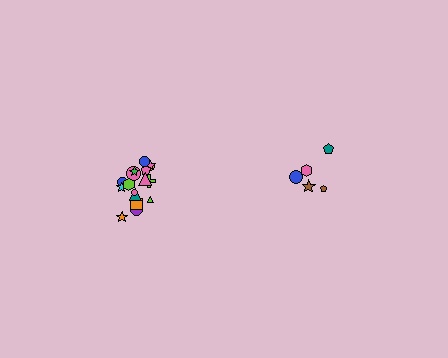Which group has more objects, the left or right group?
The left group.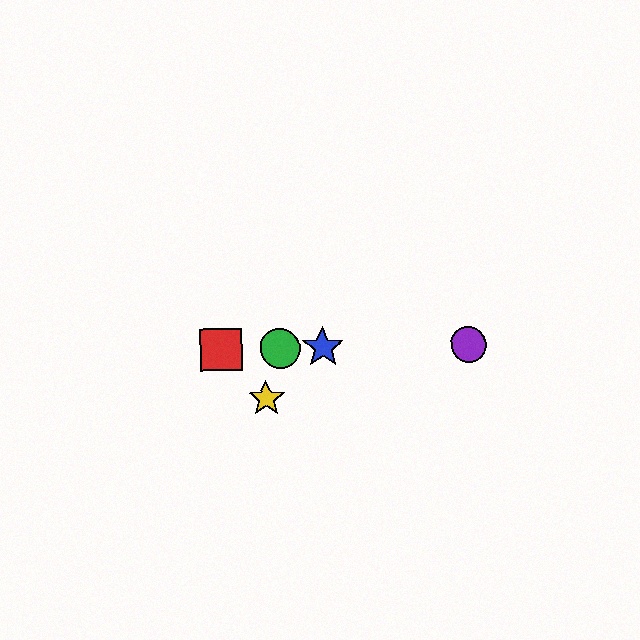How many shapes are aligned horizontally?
4 shapes (the red square, the blue star, the green circle, the purple circle) are aligned horizontally.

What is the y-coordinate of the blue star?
The blue star is at y≈347.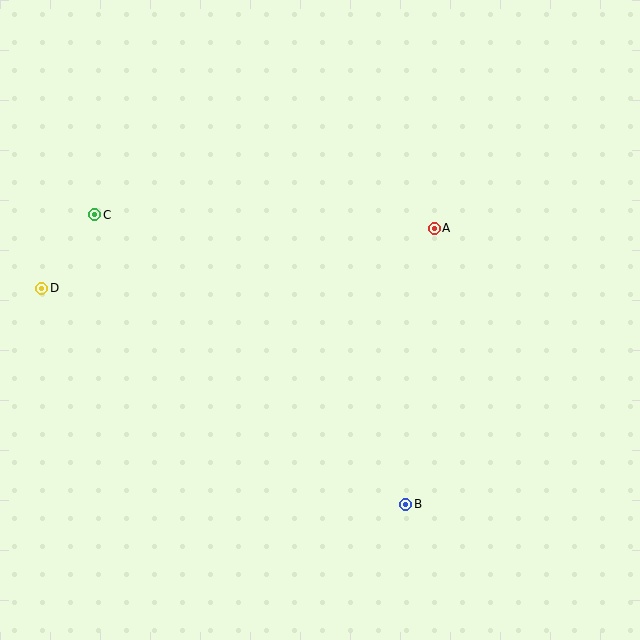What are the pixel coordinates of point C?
Point C is at (95, 215).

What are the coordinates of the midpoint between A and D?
The midpoint between A and D is at (238, 258).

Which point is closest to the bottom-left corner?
Point D is closest to the bottom-left corner.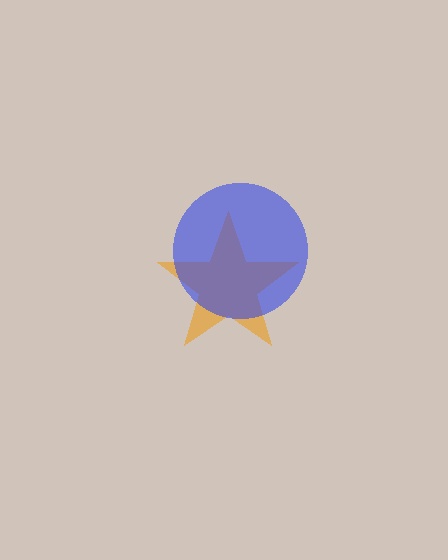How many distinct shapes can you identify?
There are 2 distinct shapes: an orange star, a blue circle.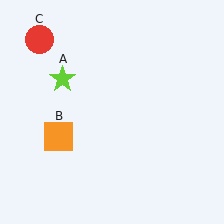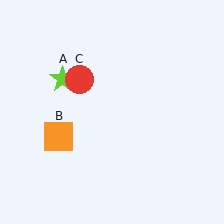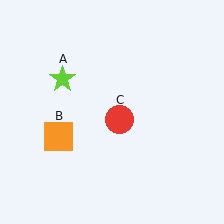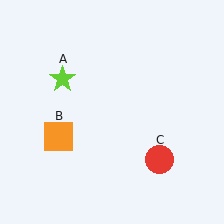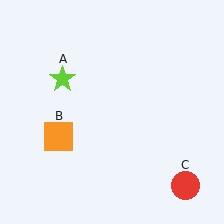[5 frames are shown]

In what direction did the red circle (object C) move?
The red circle (object C) moved down and to the right.